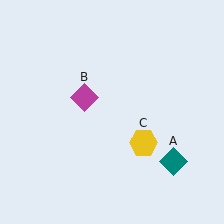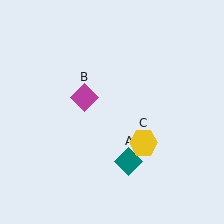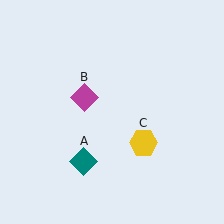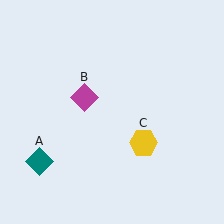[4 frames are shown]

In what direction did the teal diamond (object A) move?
The teal diamond (object A) moved left.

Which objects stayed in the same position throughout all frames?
Magenta diamond (object B) and yellow hexagon (object C) remained stationary.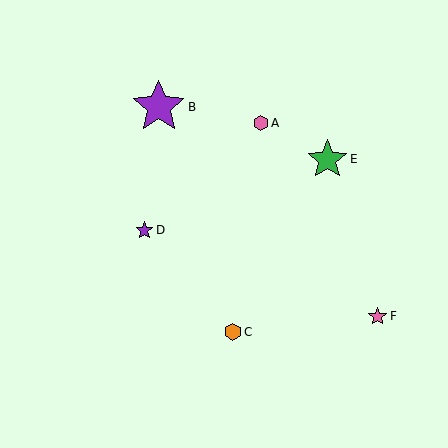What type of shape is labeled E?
Shape E is a green star.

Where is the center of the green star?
The center of the green star is at (327, 159).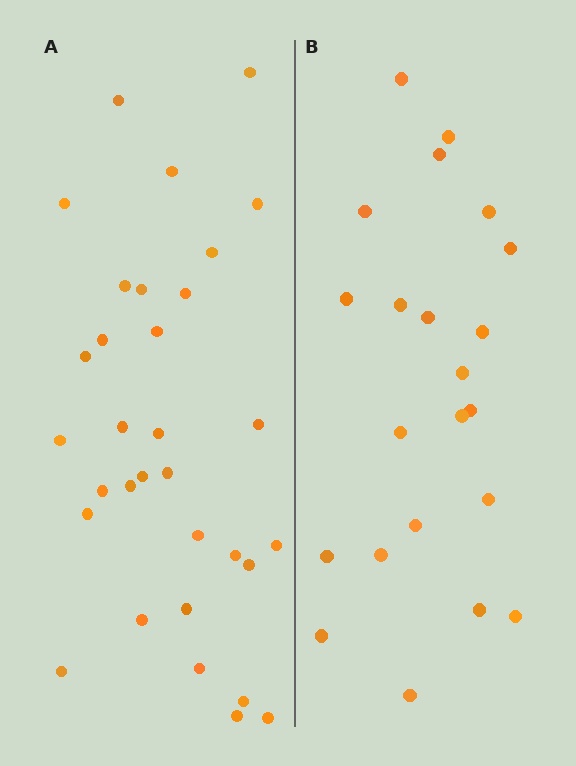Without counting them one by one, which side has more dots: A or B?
Region A (the left region) has more dots.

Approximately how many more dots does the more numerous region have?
Region A has roughly 10 or so more dots than region B.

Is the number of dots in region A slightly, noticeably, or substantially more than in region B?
Region A has substantially more. The ratio is roughly 1.5 to 1.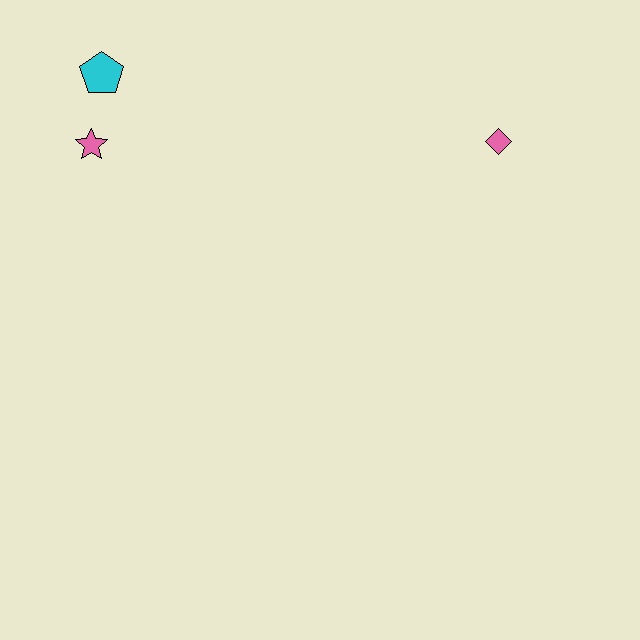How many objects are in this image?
There are 3 objects.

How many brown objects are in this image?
There are no brown objects.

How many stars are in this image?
There is 1 star.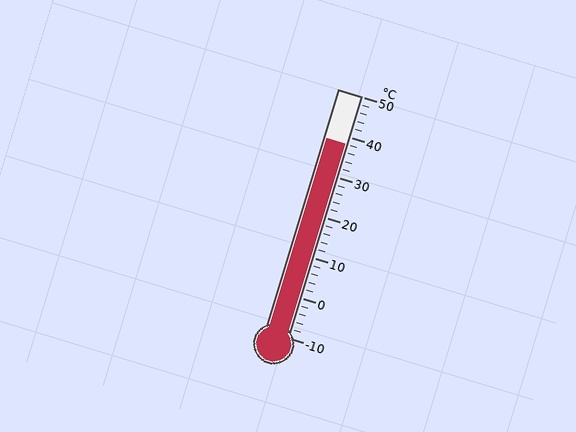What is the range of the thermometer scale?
The thermometer scale ranges from -10°C to 50°C.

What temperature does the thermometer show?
The thermometer shows approximately 38°C.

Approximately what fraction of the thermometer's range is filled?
The thermometer is filled to approximately 80% of its range.